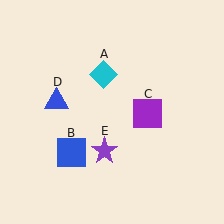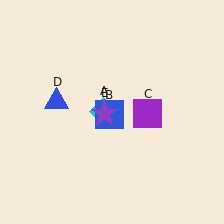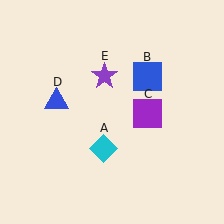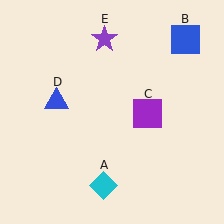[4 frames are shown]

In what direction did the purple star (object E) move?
The purple star (object E) moved up.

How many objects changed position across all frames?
3 objects changed position: cyan diamond (object A), blue square (object B), purple star (object E).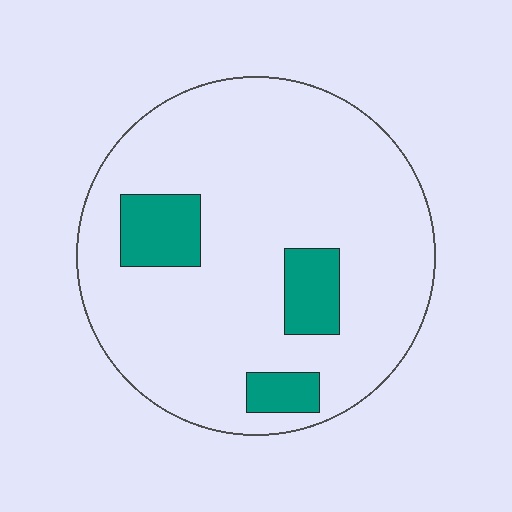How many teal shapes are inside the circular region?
3.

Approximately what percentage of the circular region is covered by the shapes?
Approximately 15%.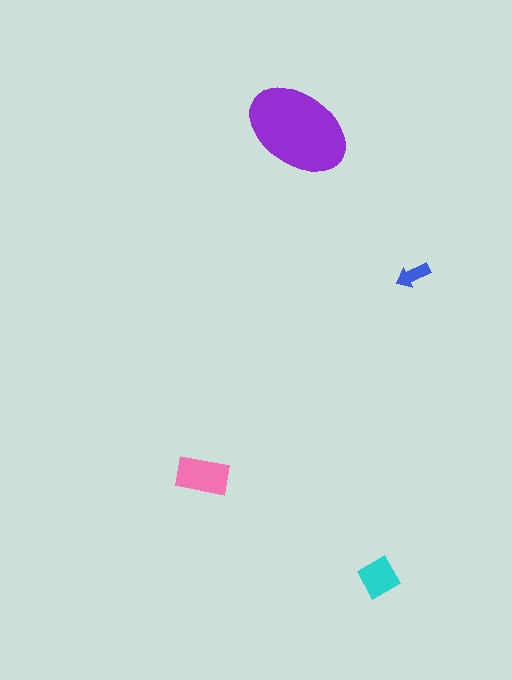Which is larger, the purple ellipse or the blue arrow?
The purple ellipse.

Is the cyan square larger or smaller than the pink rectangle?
Smaller.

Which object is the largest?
The purple ellipse.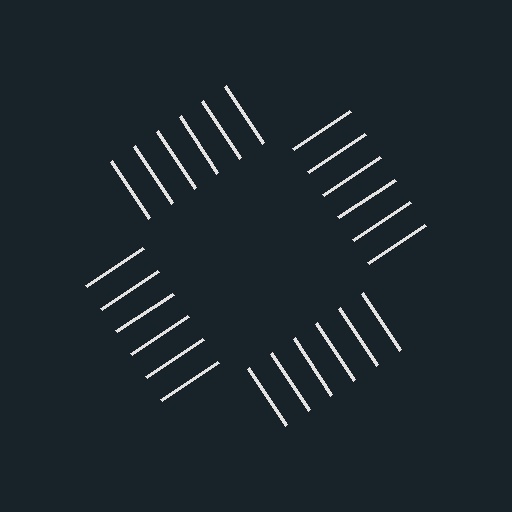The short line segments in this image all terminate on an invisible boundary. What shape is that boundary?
An illusory square — the line segments terminate on its edges but no continuous stroke is drawn.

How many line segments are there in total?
24 — 6 along each of the 4 edges.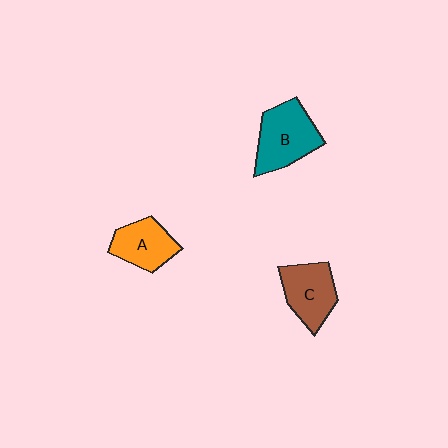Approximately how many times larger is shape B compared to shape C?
Approximately 1.2 times.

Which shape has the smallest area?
Shape A (orange).